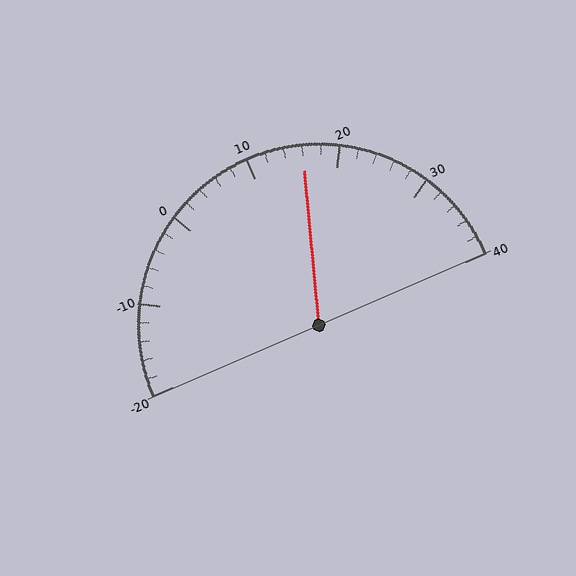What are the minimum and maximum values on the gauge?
The gauge ranges from -20 to 40.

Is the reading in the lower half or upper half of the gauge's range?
The reading is in the upper half of the range (-20 to 40).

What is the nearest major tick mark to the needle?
The nearest major tick mark is 20.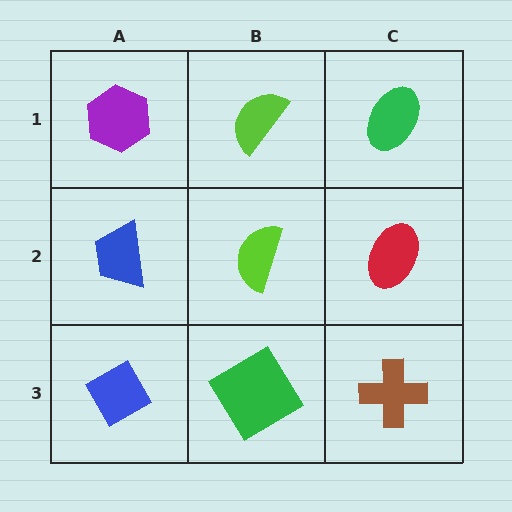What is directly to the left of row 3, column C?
A green diamond.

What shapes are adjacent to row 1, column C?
A red ellipse (row 2, column C), a lime semicircle (row 1, column B).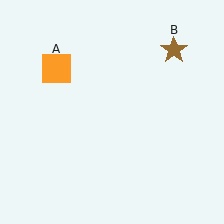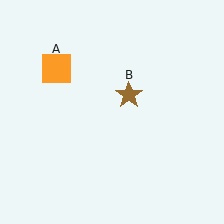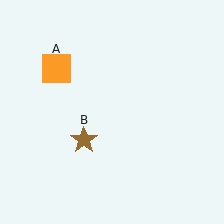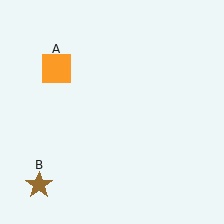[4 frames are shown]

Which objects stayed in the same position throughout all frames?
Orange square (object A) remained stationary.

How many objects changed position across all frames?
1 object changed position: brown star (object B).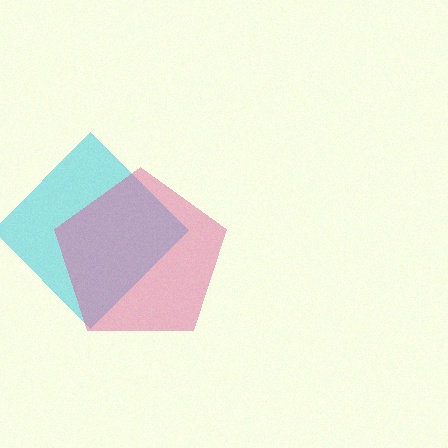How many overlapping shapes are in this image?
There are 2 overlapping shapes in the image.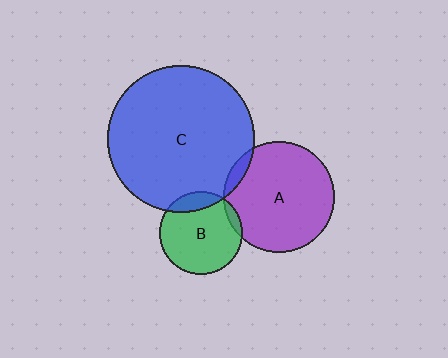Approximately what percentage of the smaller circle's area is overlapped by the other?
Approximately 15%.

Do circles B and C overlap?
Yes.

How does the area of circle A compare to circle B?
Approximately 1.8 times.